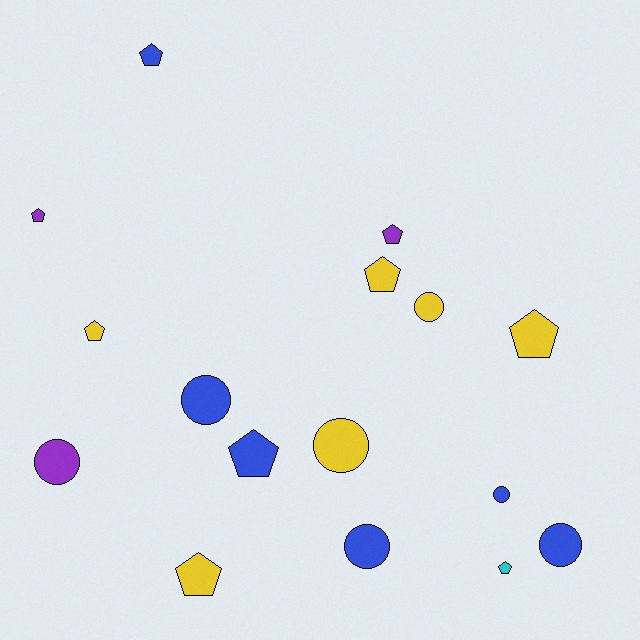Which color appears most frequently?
Yellow, with 6 objects.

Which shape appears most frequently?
Pentagon, with 9 objects.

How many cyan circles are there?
There are no cyan circles.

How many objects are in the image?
There are 16 objects.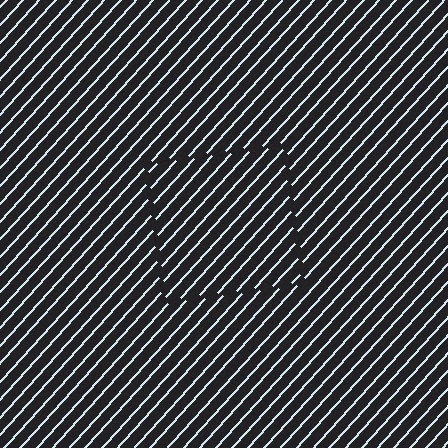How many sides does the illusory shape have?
4 sides — the line-ends trace a square.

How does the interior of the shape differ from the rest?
The interior of the shape contains the same grating, shifted by half a period — the contour is defined by the phase discontinuity where line-ends from the inner and outer gratings abut.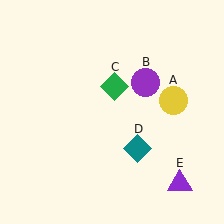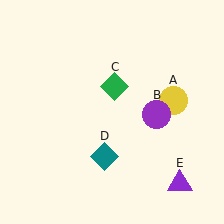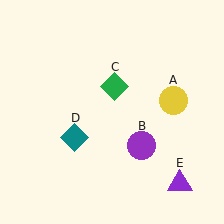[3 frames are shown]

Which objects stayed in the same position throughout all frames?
Yellow circle (object A) and green diamond (object C) and purple triangle (object E) remained stationary.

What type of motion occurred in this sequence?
The purple circle (object B), teal diamond (object D) rotated clockwise around the center of the scene.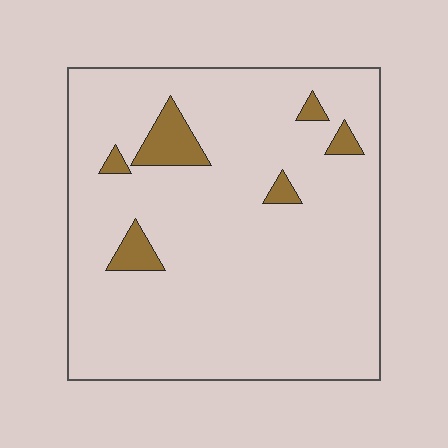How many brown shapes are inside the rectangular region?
6.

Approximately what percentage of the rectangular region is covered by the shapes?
Approximately 5%.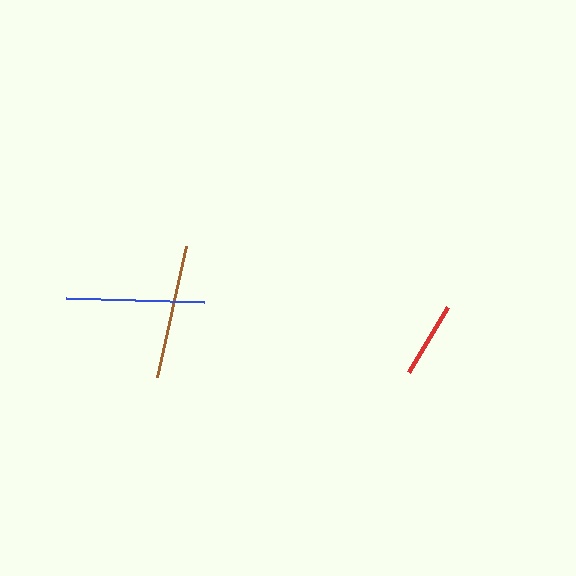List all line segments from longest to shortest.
From longest to shortest: blue, brown, red.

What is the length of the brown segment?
The brown segment is approximately 134 pixels long.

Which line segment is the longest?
The blue line is the longest at approximately 138 pixels.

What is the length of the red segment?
The red segment is approximately 76 pixels long.